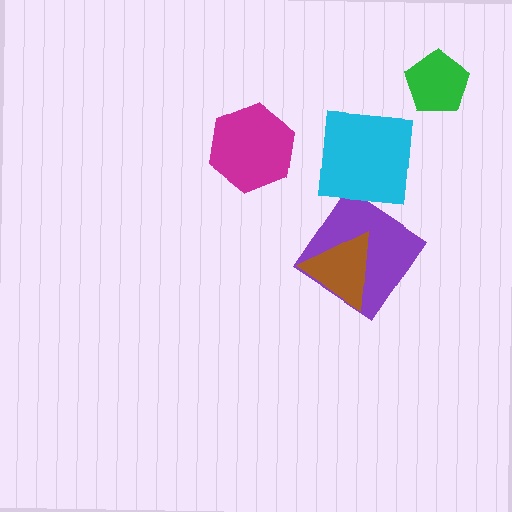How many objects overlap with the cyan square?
0 objects overlap with the cyan square.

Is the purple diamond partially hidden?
Yes, it is partially covered by another shape.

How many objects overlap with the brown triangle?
1 object overlaps with the brown triangle.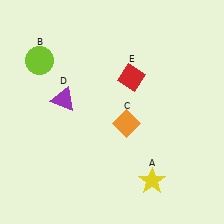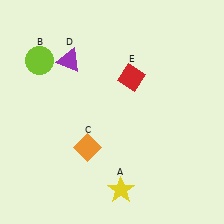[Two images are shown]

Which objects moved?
The objects that moved are: the yellow star (A), the orange diamond (C), the purple triangle (D).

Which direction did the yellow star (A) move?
The yellow star (A) moved left.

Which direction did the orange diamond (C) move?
The orange diamond (C) moved left.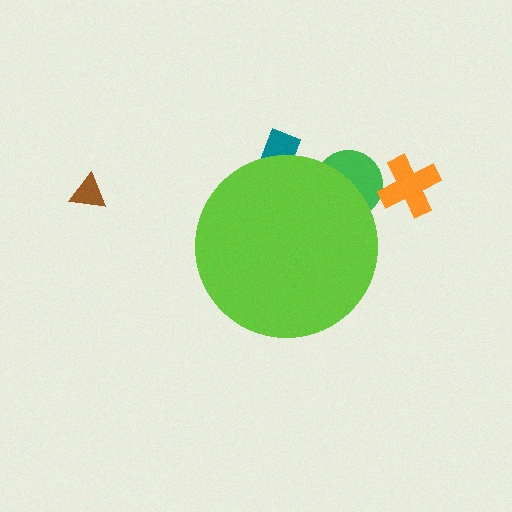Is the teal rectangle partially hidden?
Yes, the teal rectangle is partially hidden behind the lime circle.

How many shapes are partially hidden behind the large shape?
2 shapes are partially hidden.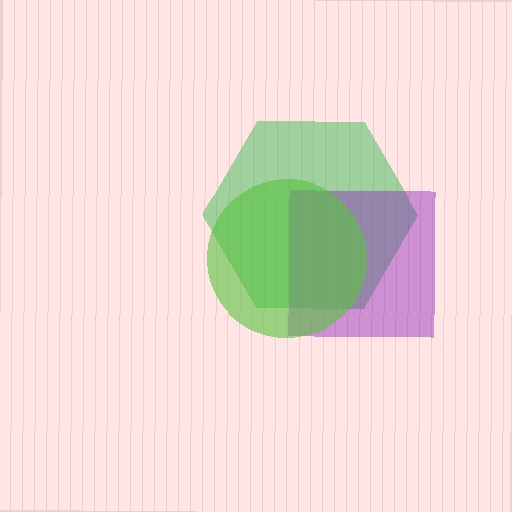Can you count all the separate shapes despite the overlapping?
Yes, there are 3 separate shapes.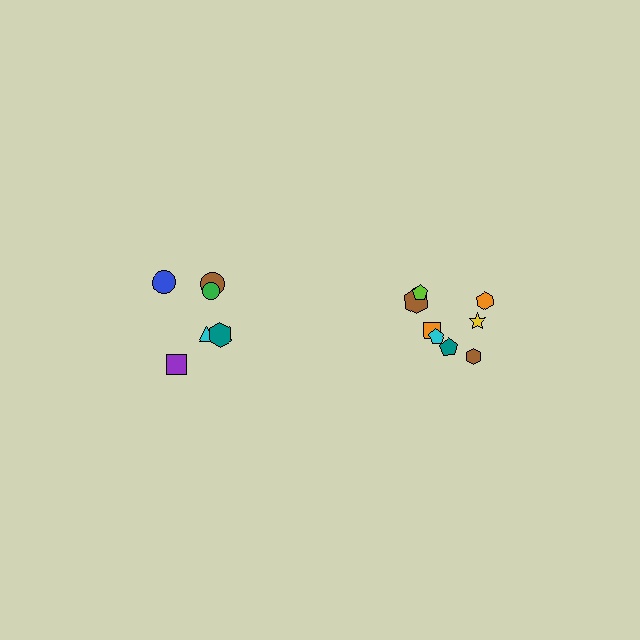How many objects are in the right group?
There are 8 objects.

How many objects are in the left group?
There are 6 objects.